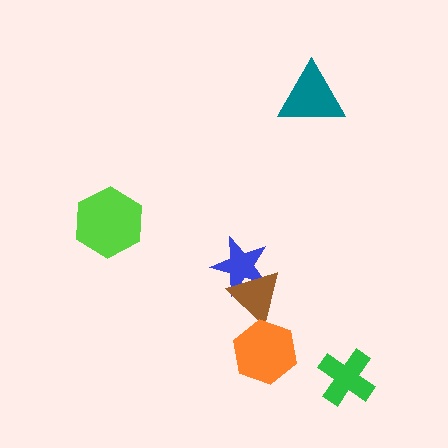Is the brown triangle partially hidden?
Yes, it is partially covered by another shape.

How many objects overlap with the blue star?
1 object overlaps with the blue star.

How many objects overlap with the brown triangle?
2 objects overlap with the brown triangle.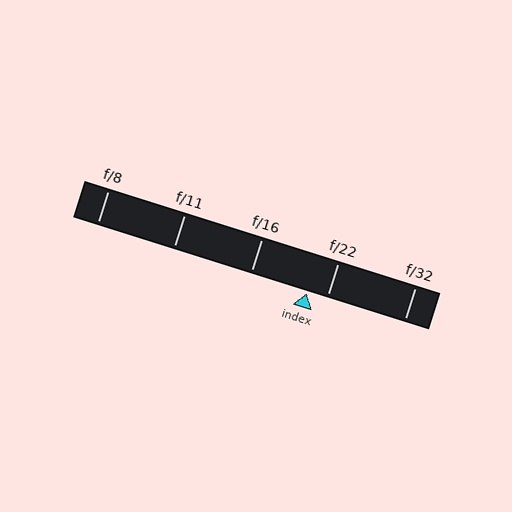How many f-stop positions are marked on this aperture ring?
There are 5 f-stop positions marked.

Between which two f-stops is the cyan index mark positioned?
The index mark is between f/16 and f/22.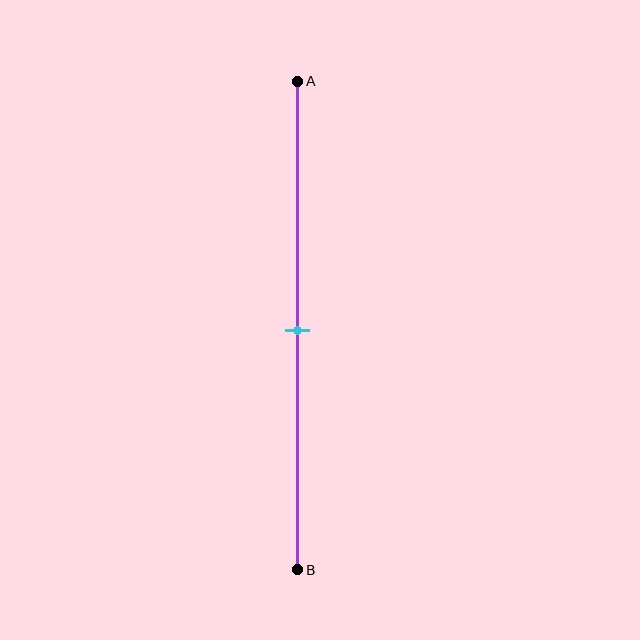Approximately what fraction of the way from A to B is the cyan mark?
The cyan mark is approximately 50% of the way from A to B.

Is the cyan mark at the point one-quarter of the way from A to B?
No, the mark is at about 50% from A, not at the 25% one-quarter point.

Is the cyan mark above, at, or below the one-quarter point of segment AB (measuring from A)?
The cyan mark is below the one-quarter point of segment AB.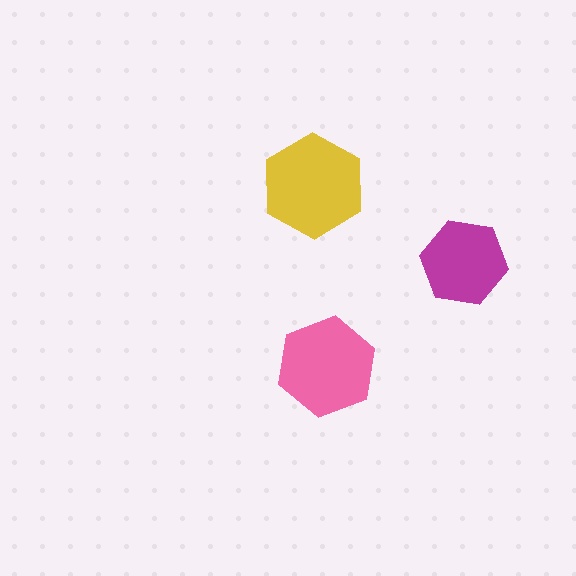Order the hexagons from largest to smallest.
the yellow one, the pink one, the magenta one.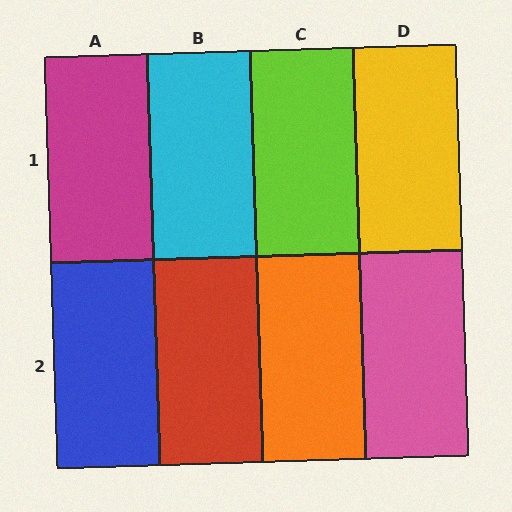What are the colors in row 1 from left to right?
Magenta, cyan, lime, yellow.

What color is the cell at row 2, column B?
Red.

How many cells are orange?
1 cell is orange.